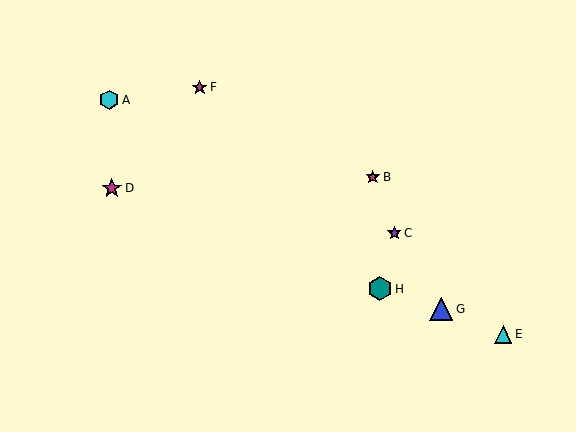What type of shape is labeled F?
Shape F is a magenta star.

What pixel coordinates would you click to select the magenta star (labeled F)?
Click at (200, 87) to select the magenta star F.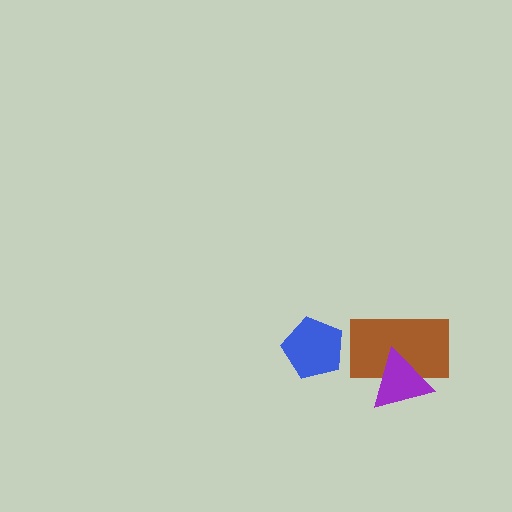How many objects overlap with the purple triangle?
1 object overlaps with the purple triangle.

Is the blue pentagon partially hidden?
No, no other shape covers it.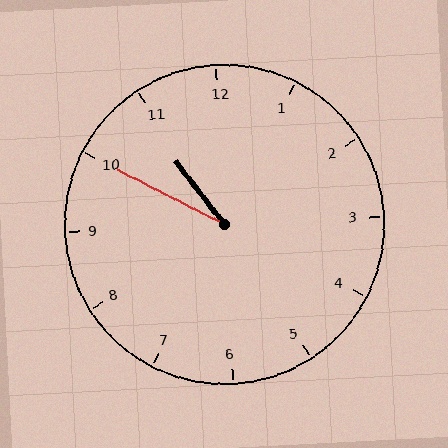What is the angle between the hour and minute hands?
Approximately 25 degrees.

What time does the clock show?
10:50.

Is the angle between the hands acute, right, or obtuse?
It is acute.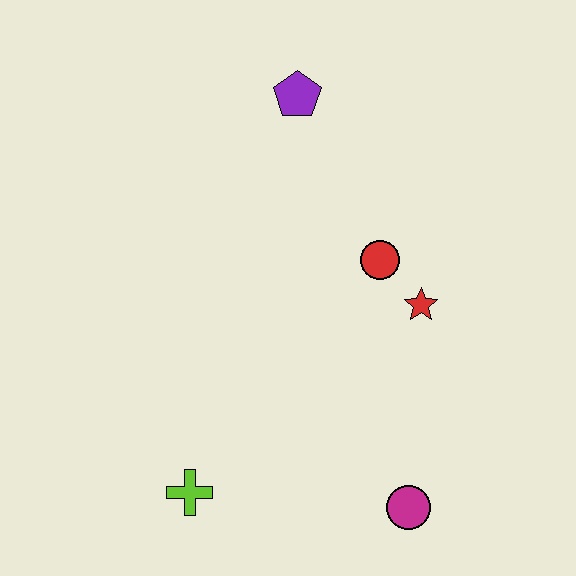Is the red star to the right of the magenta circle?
Yes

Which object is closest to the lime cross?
The magenta circle is closest to the lime cross.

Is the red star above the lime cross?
Yes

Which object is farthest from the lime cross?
The purple pentagon is farthest from the lime cross.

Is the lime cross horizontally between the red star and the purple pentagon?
No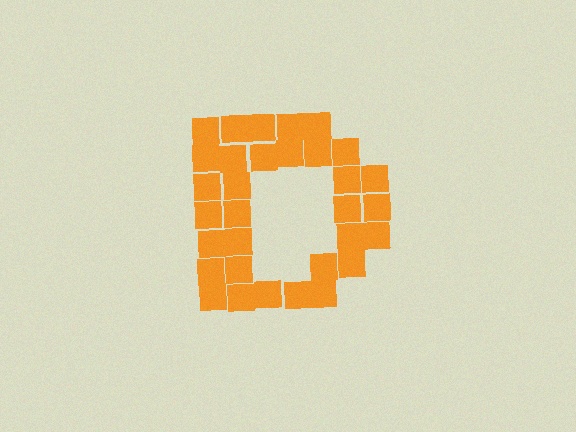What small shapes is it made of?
It is made of small squares.